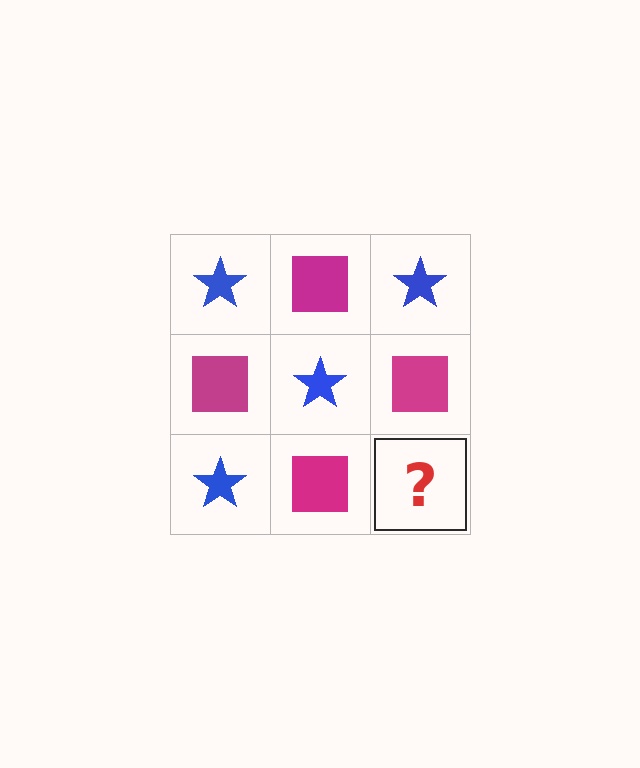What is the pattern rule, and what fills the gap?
The rule is that it alternates blue star and magenta square in a checkerboard pattern. The gap should be filled with a blue star.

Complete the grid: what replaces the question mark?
The question mark should be replaced with a blue star.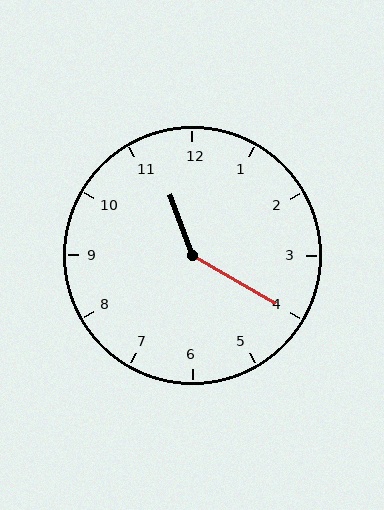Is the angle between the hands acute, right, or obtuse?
It is obtuse.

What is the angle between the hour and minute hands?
Approximately 140 degrees.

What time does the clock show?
11:20.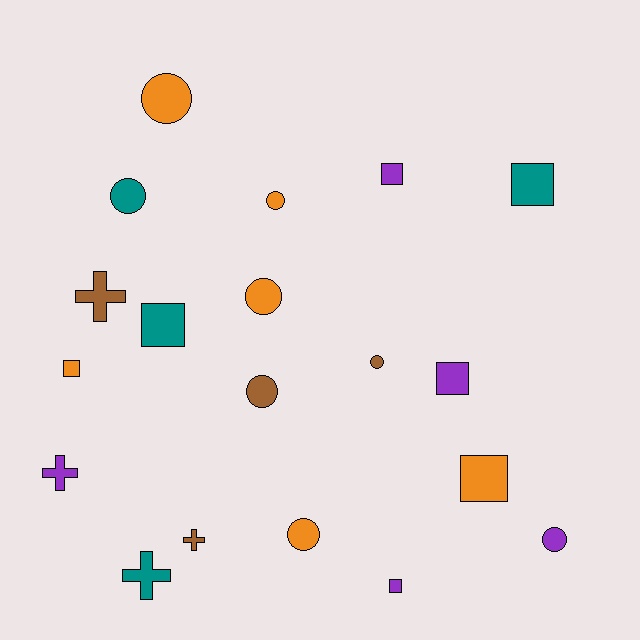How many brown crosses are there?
There are 2 brown crosses.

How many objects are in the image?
There are 19 objects.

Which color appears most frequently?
Orange, with 6 objects.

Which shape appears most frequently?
Circle, with 8 objects.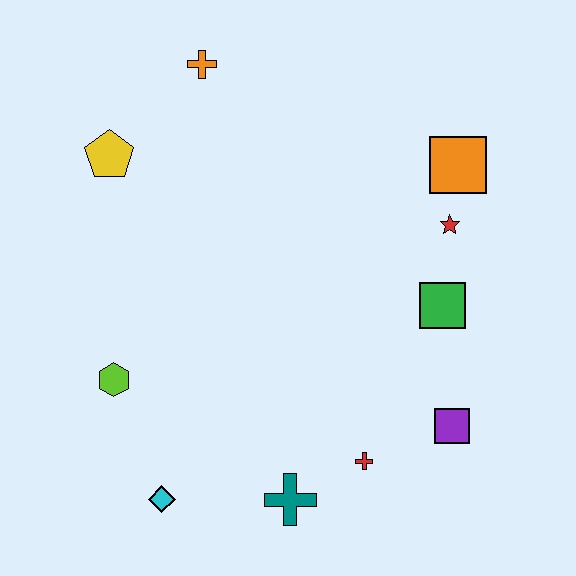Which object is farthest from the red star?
The cyan diamond is farthest from the red star.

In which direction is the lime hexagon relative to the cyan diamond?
The lime hexagon is above the cyan diamond.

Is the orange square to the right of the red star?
Yes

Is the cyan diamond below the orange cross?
Yes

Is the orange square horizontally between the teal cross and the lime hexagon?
No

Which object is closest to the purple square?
The red cross is closest to the purple square.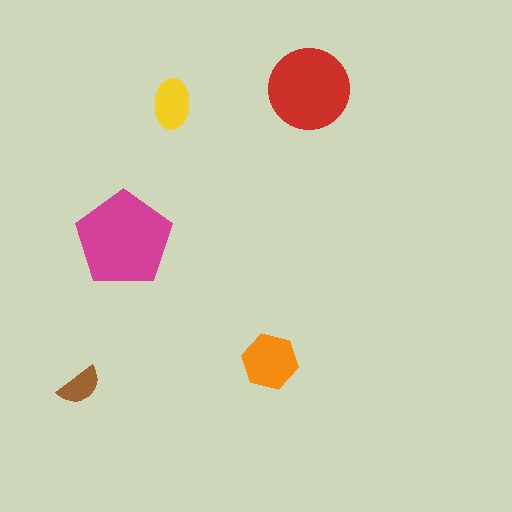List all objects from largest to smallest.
The magenta pentagon, the red circle, the orange hexagon, the yellow ellipse, the brown semicircle.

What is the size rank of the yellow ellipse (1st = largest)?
4th.